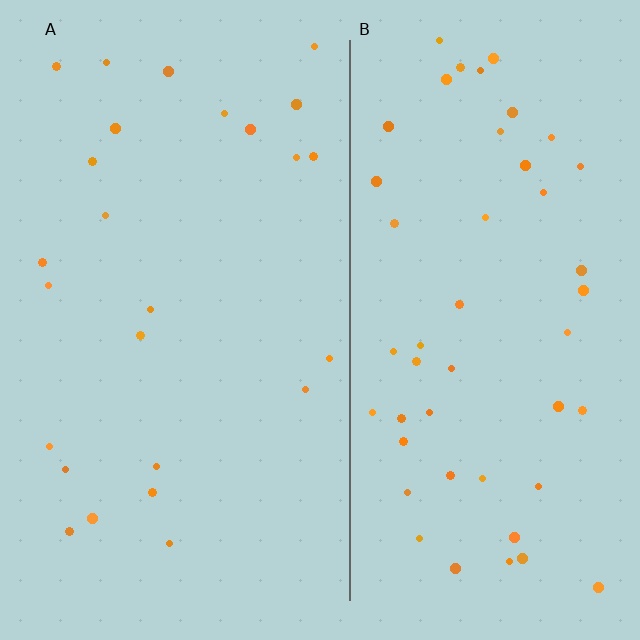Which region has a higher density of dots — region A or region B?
B (the right).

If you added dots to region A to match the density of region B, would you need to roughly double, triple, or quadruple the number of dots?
Approximately double.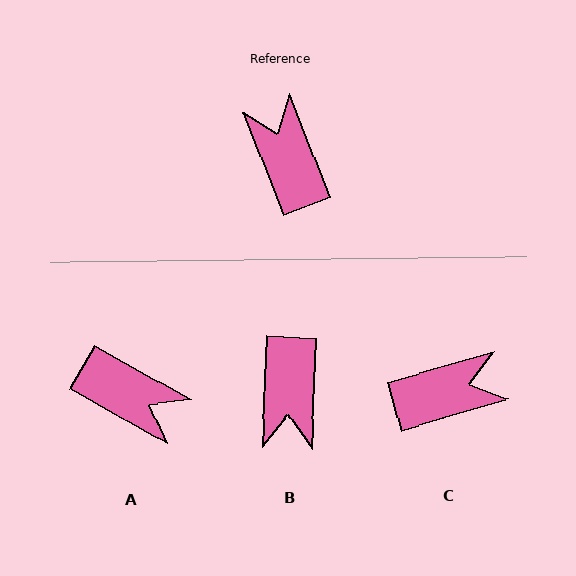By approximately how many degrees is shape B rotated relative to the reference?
Approximately 156 degrees counter-clockwise.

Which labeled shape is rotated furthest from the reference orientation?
B, about 156 degrees away.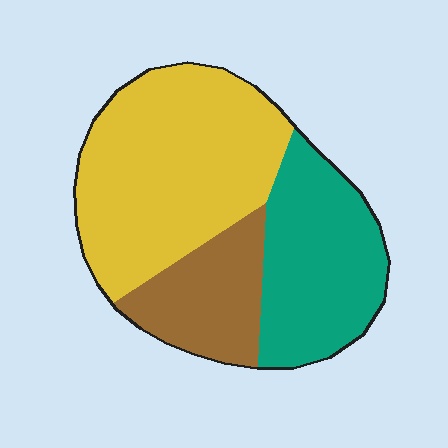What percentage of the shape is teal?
Teal covers 31% of the shape.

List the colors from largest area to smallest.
From largest to smallest: yellow, teal, brown.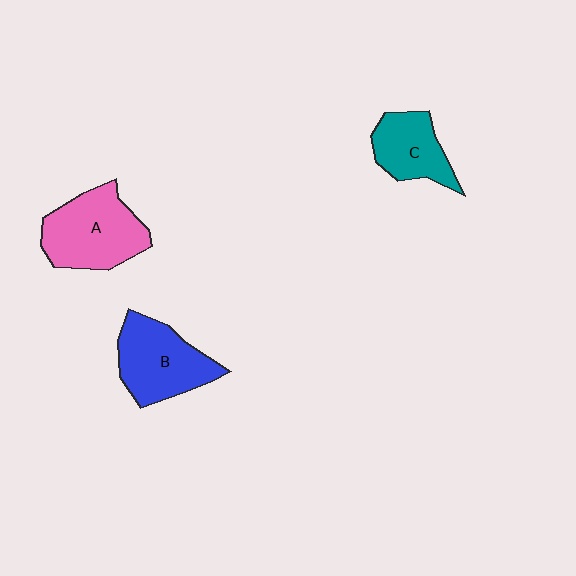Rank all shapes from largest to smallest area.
From largest to smallest: A (pink), B (blue), C (teal).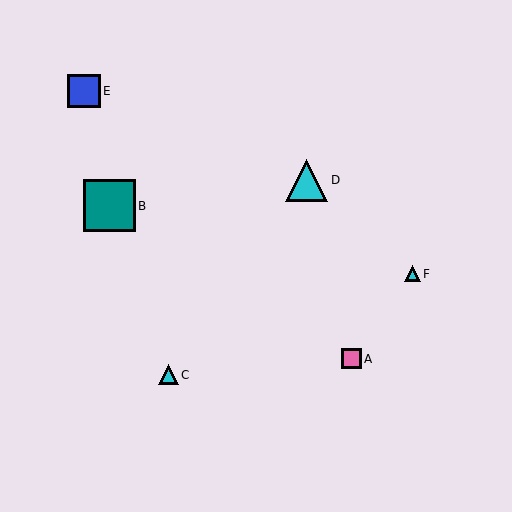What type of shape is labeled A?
Shape A is a pink square.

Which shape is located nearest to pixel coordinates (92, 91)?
The blue square (labeled E) at (84, 91) is nearest to that location.